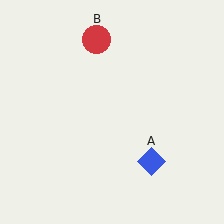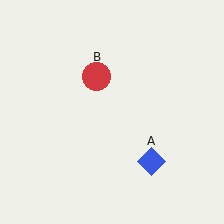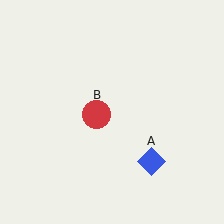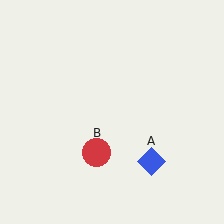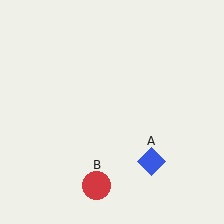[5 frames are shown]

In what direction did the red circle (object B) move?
The red circle (object B) moved down.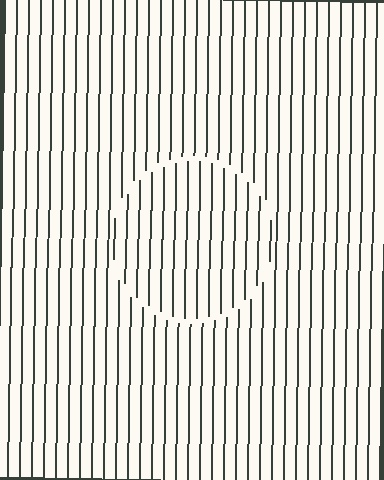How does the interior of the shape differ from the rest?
The interior of the shape contains the same grating, shifted by half a period — the contour is defined by the phase discontinuity where line-ends from the inner and outer gratings abut.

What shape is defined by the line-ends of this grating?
An illusory circle. The interior of the shape contains the same grating, shifted by half a period — the contour is defined by the phase discontinuity where line-ends from the inner and outer gratings abut.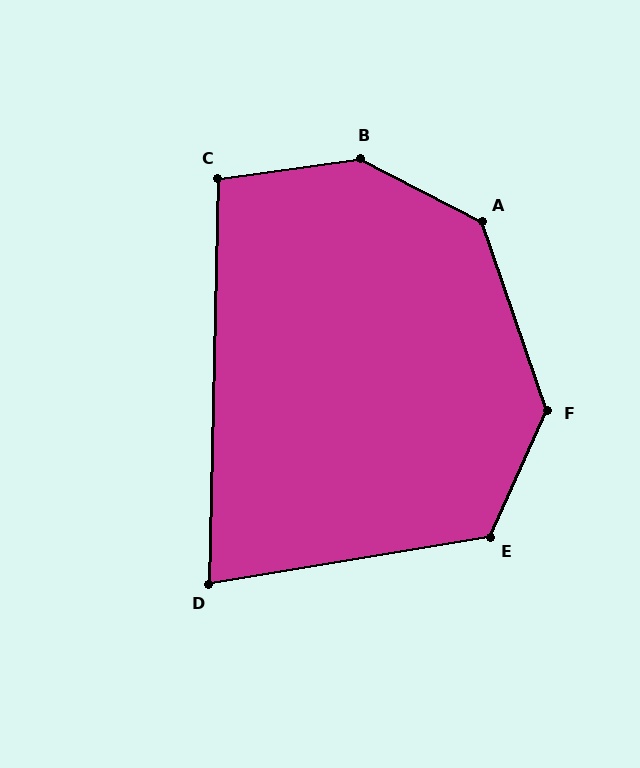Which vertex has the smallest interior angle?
D, at approximately 79 degrees.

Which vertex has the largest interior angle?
B, at approximately 144 degrees.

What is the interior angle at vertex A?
Approximately 137 degrees (obtuse).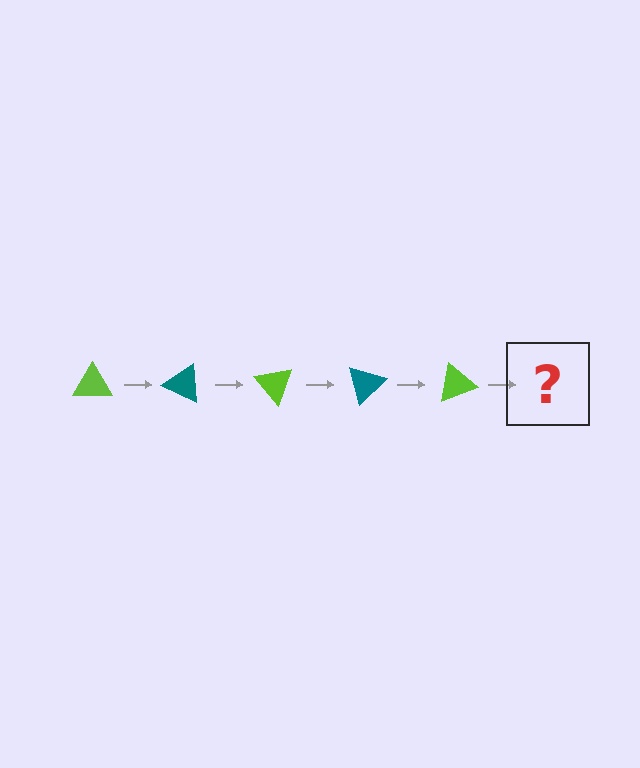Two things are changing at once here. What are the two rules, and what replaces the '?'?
The two rules are that it rotates 25 degrees each step and the color cycles through lime and teal. The '?' should be a teal triangle, rotated 125 degrees from the start.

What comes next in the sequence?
The next element should be a teal triangle, rotated 125 degrees from the start.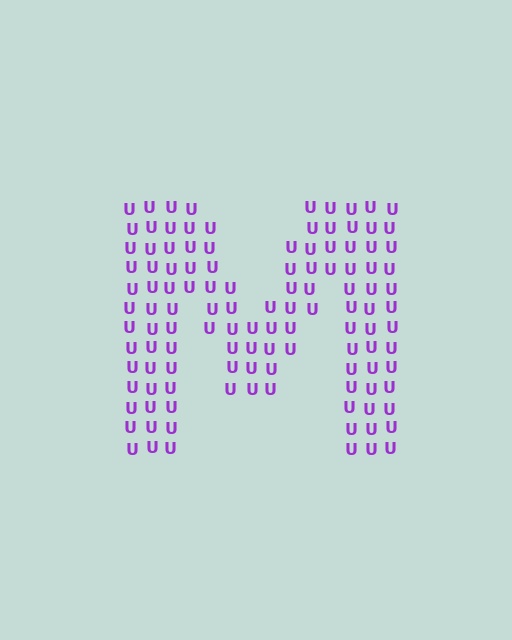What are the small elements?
The small elements are letter U's.